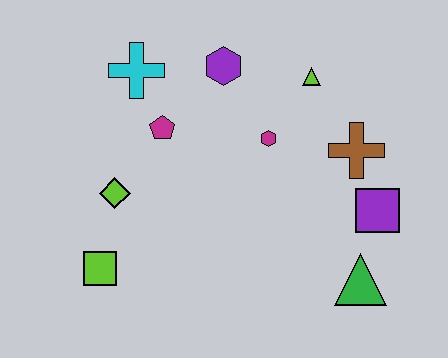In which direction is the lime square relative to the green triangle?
The lime square is to the left of the green triangle.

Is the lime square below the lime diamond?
Yes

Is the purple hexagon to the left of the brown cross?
Yes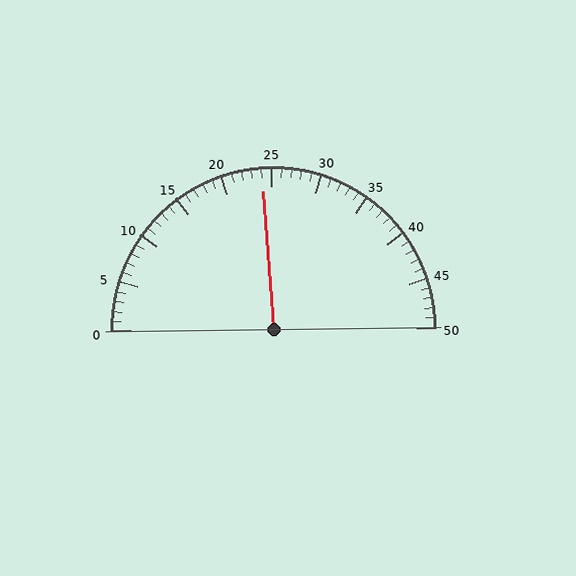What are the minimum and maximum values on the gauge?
The gauge ranges from 0 to 50.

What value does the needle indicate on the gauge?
The needle indicates approximately 24.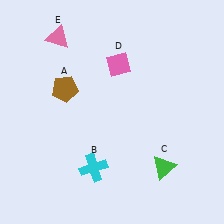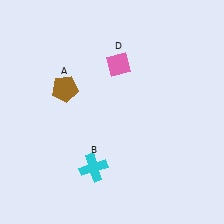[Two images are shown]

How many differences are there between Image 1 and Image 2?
There are 2 differences between the two images.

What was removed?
The green triangle (C), the pink triangle (E) were removed in Image 2.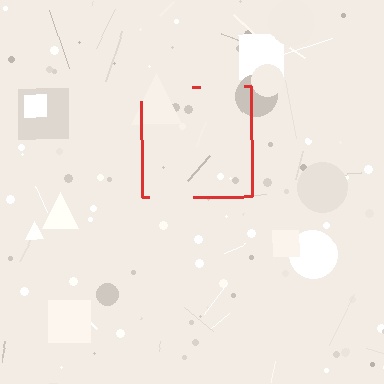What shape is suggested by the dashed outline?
The dashed outline suggests a square.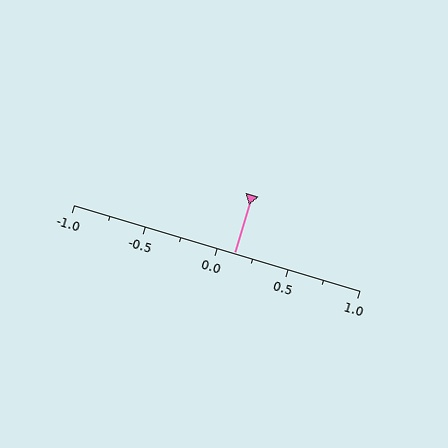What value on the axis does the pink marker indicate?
The marker indicates approximately 0.12.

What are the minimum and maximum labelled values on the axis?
The axis runs from -1.0 to 1.0.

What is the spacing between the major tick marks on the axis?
The major ticks are spaced 0.5 apart.